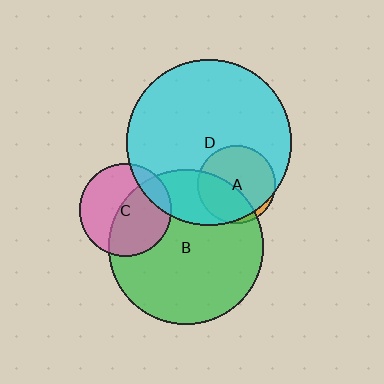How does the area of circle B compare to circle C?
Approximately 2.8 times.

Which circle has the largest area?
Circle D (cyan).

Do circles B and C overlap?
Yes.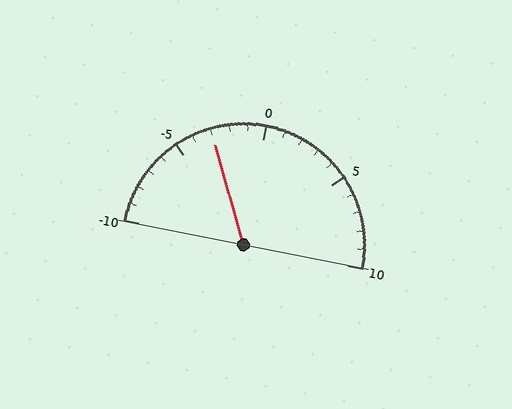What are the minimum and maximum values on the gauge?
The gauge ranges from -10 to 10.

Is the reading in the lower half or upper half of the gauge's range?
The reading is in the lower half of the range (-10 to 10).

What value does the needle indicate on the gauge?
The needle indicates approximately -3.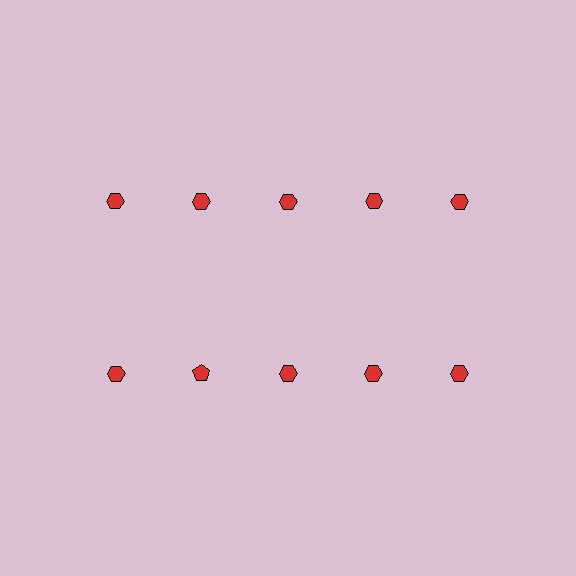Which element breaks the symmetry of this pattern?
The red pentagon in the second row, second from left column breaks the symmetry. All other shapes are red hexagons.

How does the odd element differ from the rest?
It has a different shape: pentagon instead of hexagon.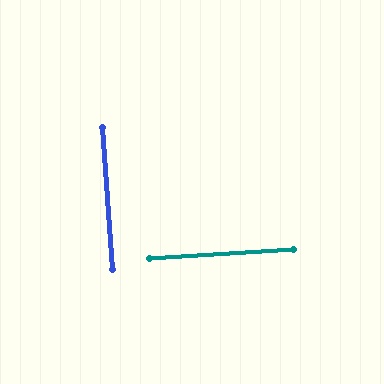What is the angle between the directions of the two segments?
Approximately 89 degrees.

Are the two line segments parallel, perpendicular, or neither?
Perpendicular — they meet at approximately 89°.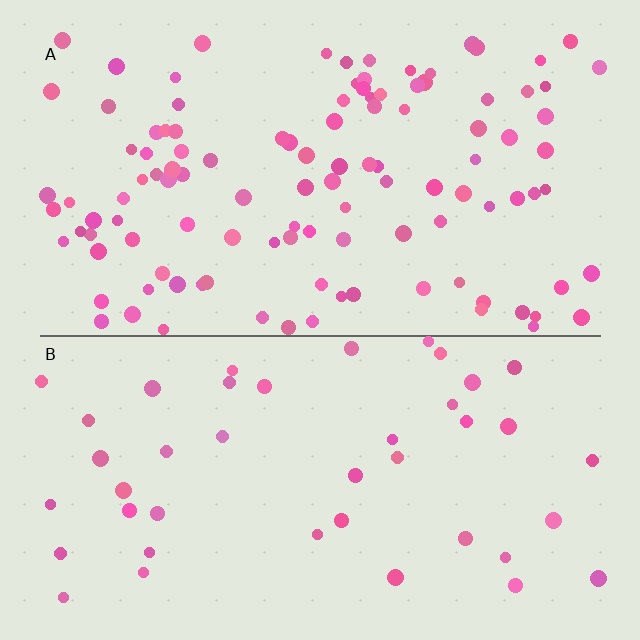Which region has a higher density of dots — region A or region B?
A (the top).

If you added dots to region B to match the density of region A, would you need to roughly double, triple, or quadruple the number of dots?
Approximately triple.